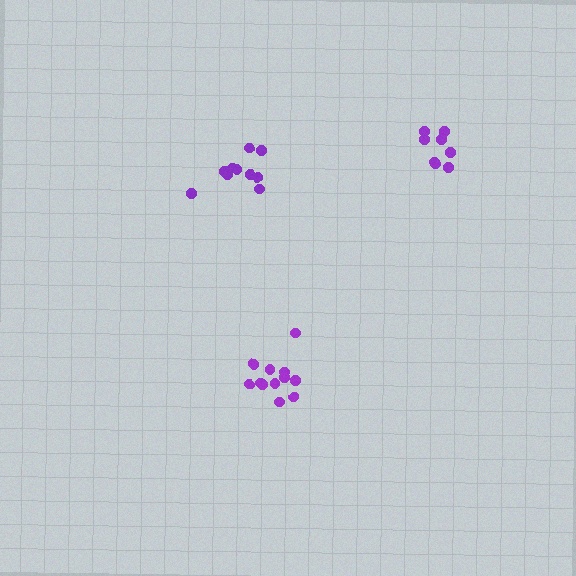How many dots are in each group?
Group 1: 10 dots, Group 2: 12 dots, Group 3: 8 dots (30 total).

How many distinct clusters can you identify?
There are 3 distinct clusters.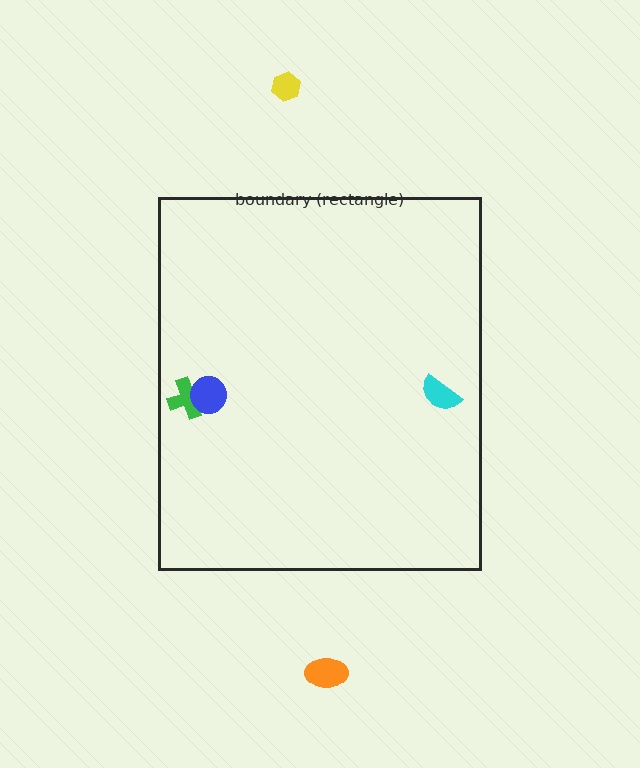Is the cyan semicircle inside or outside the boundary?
Inside.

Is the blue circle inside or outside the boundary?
Inside.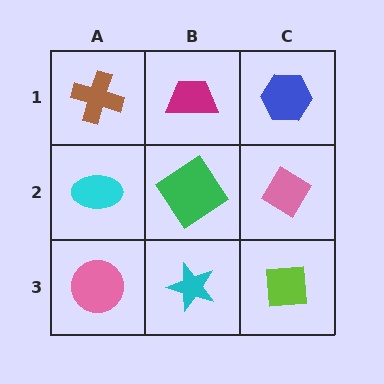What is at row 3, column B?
A cyan star.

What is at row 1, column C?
A blue hexagon.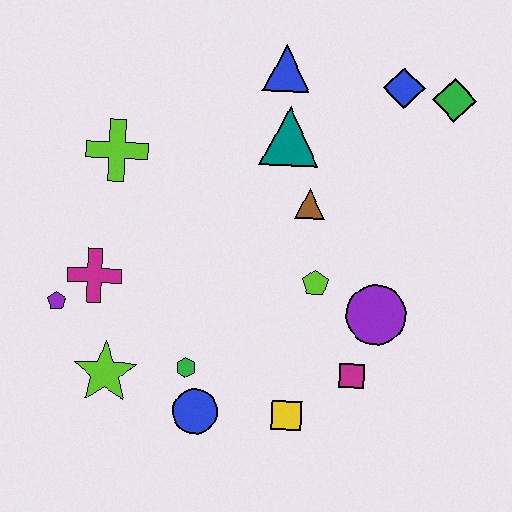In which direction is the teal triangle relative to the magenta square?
The teal triangle is above the magenta square.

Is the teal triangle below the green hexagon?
No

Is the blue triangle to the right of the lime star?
Yes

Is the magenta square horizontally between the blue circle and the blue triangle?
No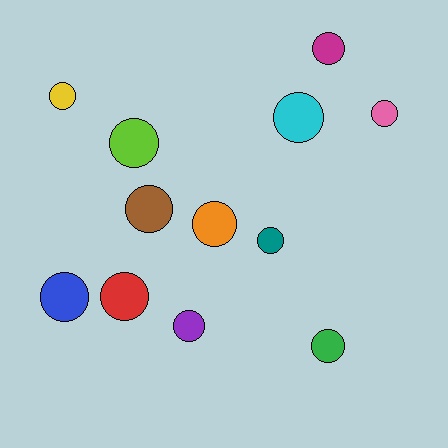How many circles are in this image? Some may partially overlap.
There are 12 circles.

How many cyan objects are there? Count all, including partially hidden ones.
There is 1 cyan object.